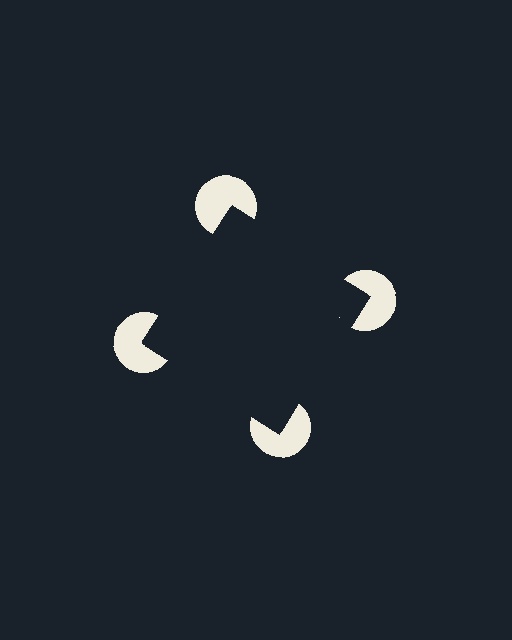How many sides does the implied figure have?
4 sides.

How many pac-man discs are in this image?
There are 4 — one at each vertex of the illusory square.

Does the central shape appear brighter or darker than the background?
It typically appears slightly darker than the background, even though no actual brightness change is drawn.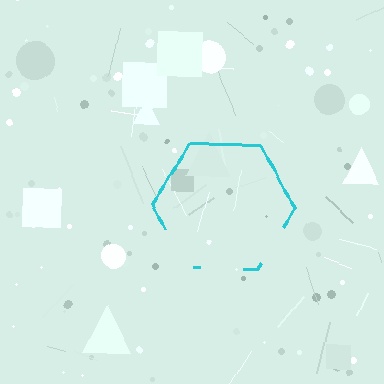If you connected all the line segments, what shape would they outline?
They would outline a hexagon.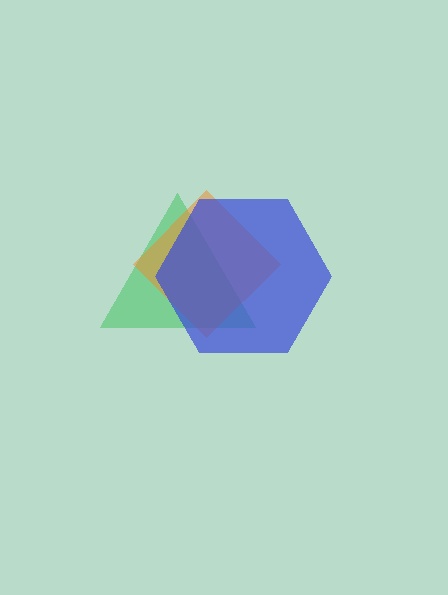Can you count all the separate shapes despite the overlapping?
Yes, there are 3 separate shapes.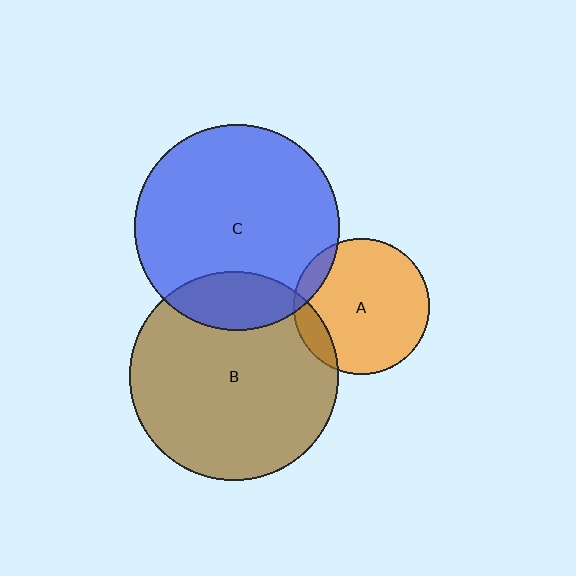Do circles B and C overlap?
Yes.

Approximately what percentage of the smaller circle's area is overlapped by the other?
Approximately 20%.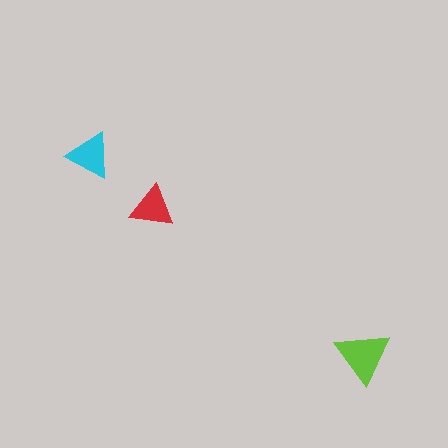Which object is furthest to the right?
The lime triangle is rightmost.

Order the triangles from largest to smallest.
the lime one, the cyan one, the red one.